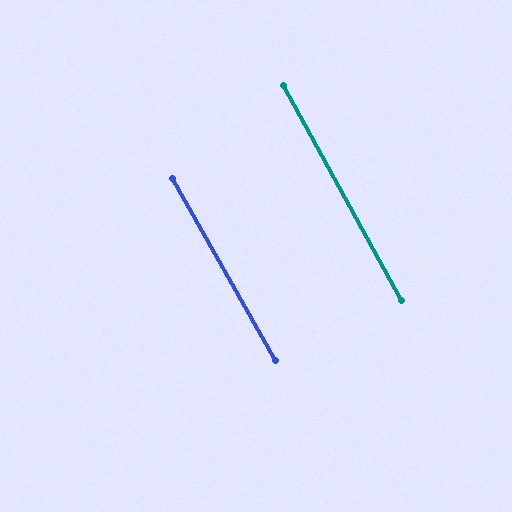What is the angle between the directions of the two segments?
Approximately 1 degree.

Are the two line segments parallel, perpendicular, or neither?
Parallel — their directions differ by only 0.7°.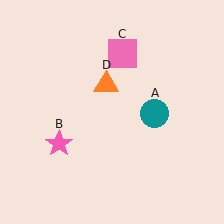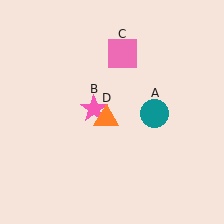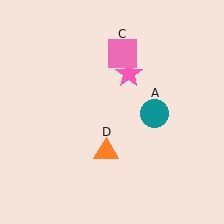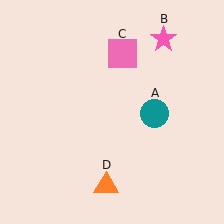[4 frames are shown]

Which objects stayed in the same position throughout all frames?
Teal circle (object A) and pink square (object C) remained stationary.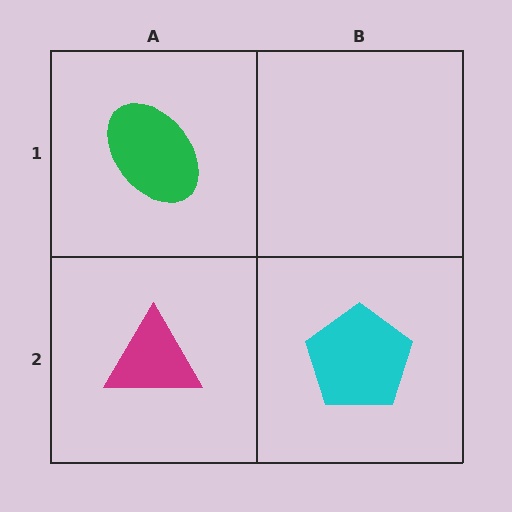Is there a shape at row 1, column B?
No, that cell is empty.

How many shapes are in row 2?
2 shapes.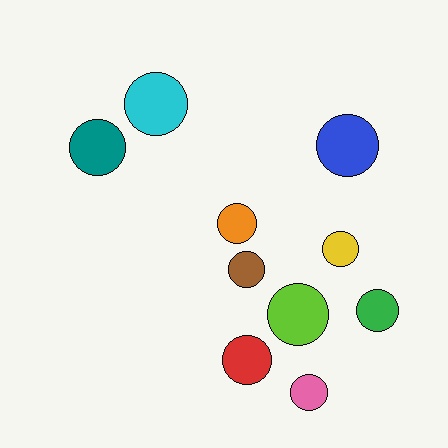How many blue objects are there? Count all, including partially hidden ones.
There is 1 blue object.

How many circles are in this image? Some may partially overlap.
There are 10 circles.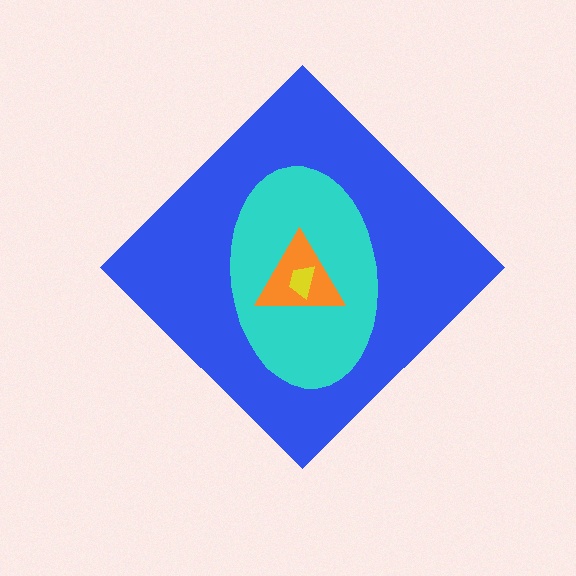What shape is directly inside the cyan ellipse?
The orange triangle.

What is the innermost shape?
The yellow trapezoid.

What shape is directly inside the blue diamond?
The cyan ellipse.